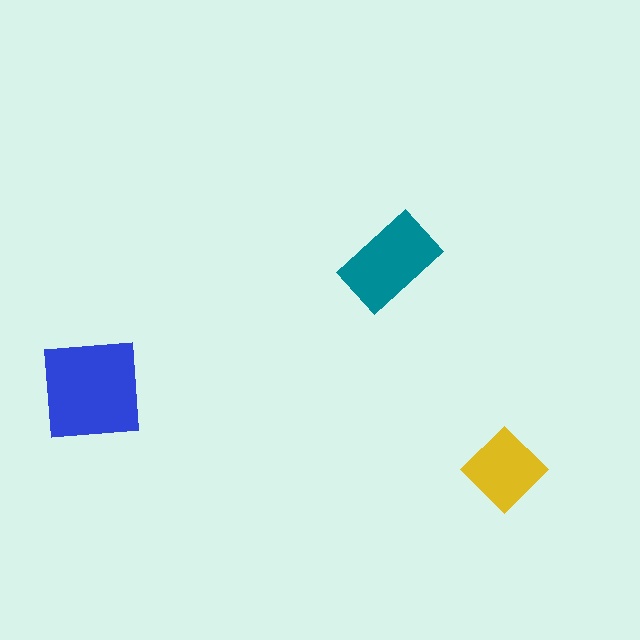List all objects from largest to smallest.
The blue square, the teal rectangle, the yellow diamond.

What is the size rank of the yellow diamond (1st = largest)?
3rd.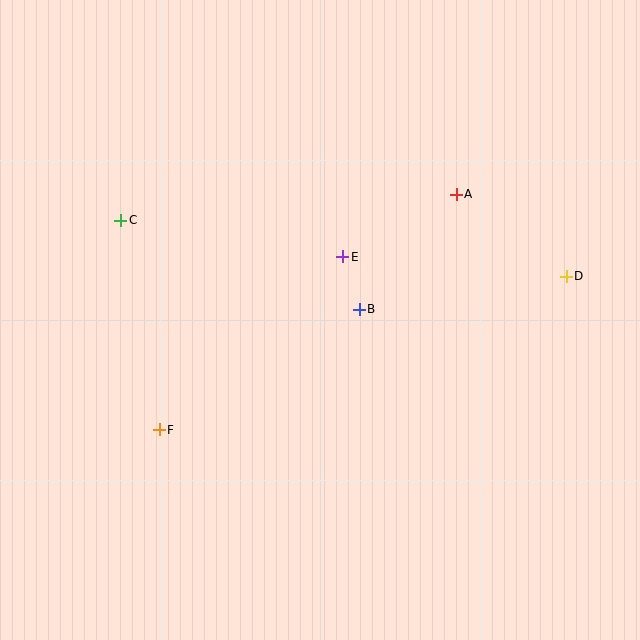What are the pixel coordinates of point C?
Point C is at (121, 220).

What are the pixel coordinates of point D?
Point D is at (566, 276).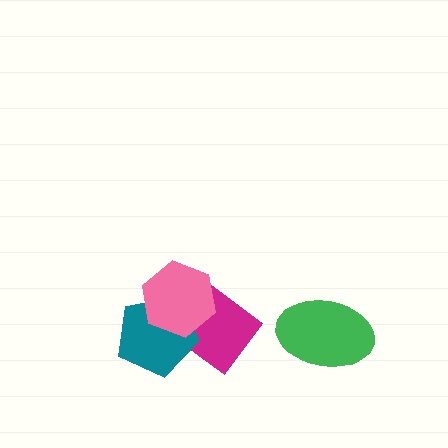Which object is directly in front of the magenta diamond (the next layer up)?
The teal pentagon is directly in front of the magenta diamond.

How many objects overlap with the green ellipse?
0 objects overlap with the green ellipse.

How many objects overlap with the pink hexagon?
2 objects overlap with the pink hexagon.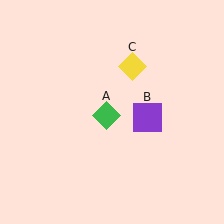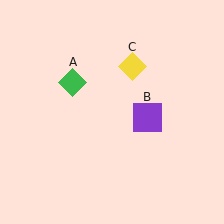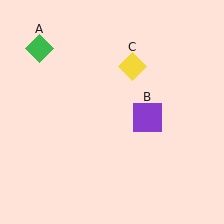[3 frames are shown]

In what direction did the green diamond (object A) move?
The green diamond (object A) moved up and to the left.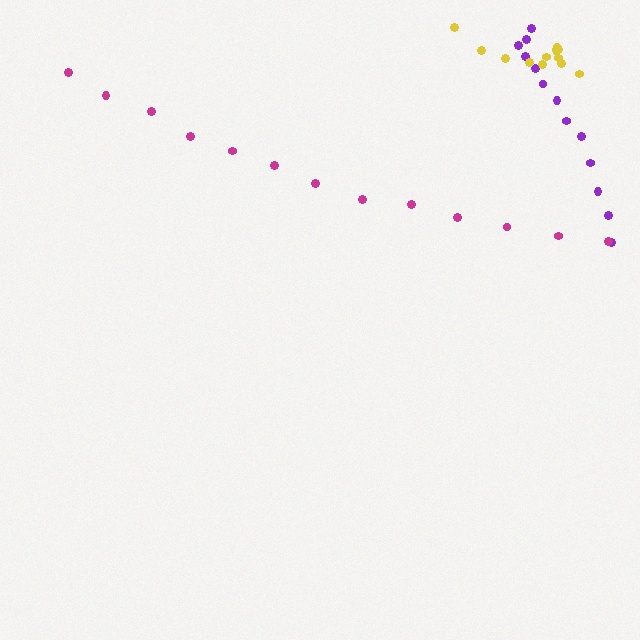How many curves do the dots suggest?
There are 3 distinct paths.